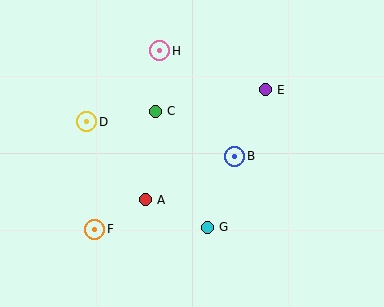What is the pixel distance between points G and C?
The distance between G and C is 127 pixels.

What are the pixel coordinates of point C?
Point C is at (155, 111).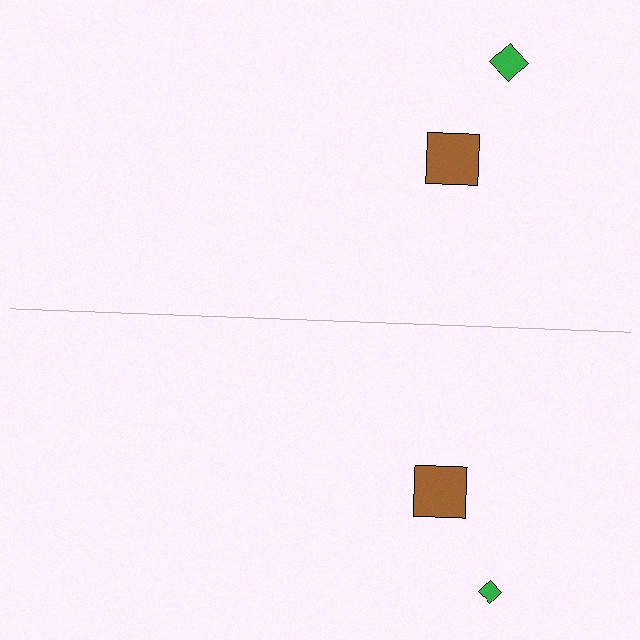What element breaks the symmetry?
The green diamond on the bottom side has a different size than its mirror counterpart.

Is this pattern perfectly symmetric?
No, the pattern is not perfectly symmetric. The green diamond on the bottom side has a different size than its mirror counterpart.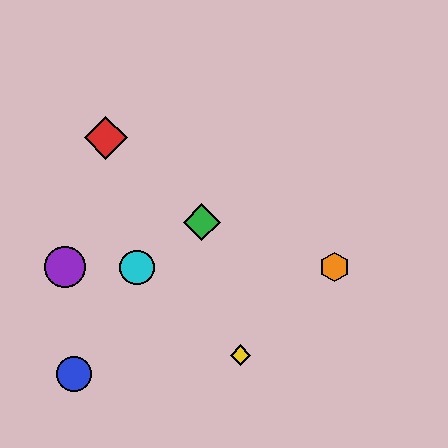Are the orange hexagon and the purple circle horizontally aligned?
Yes, both are at y≈267.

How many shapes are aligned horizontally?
3 shapes (the purple circle, the orange hexagon, the cyan circle) are aligned horizontally.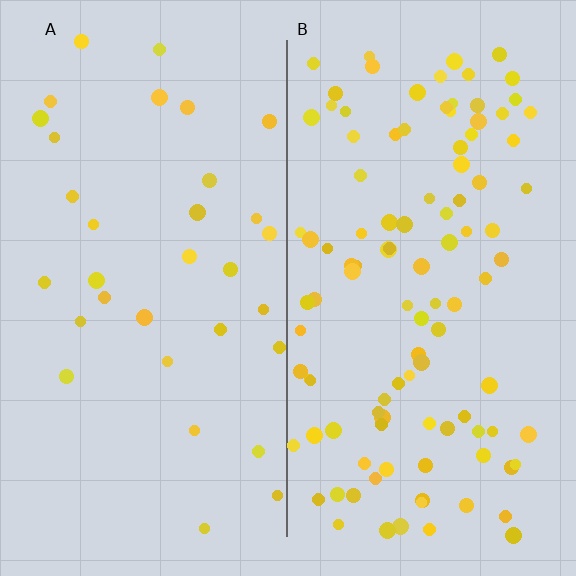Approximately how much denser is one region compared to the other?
Approximately 3.3× — region B over region A.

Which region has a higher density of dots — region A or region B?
B (the right).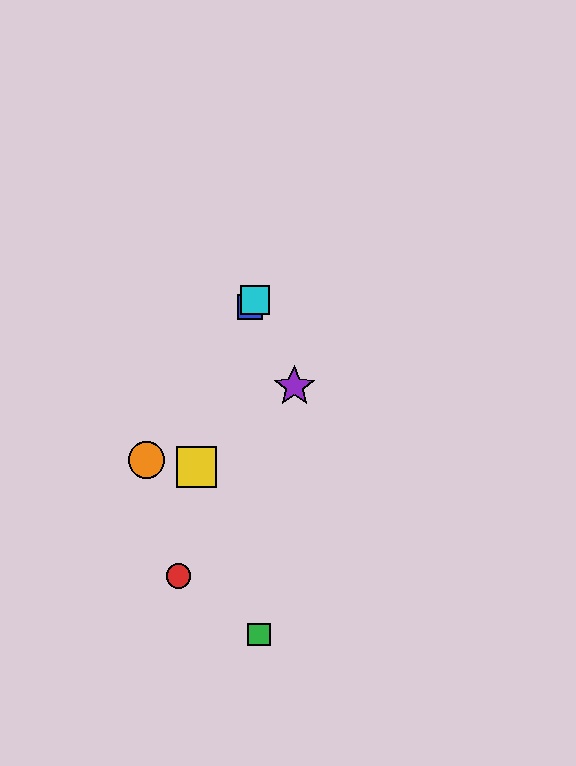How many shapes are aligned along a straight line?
3 shapes (the blue square, the orange circle, the cyan square) are aligned along a straight line.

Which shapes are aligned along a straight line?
The blue square, the orange circle, the cyan square are aligned along a straight line.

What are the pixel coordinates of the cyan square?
The cyan square is at (255, 300).